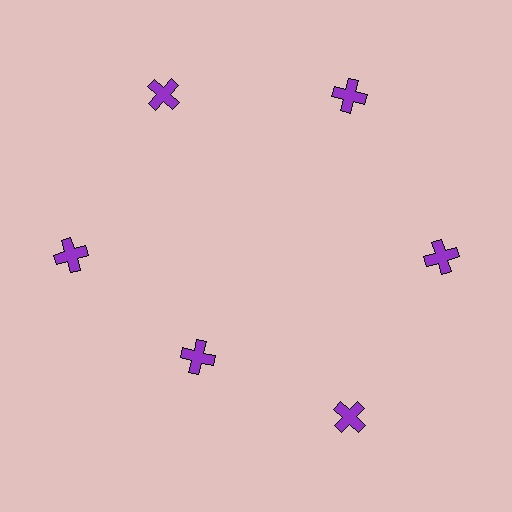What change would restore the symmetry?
The symmetry would be restored by moving it outward, back onto the ring so that all 6 crosses sit at equal angles and equal distance from the center.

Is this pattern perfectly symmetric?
No. The 6 purple crosses are arranged in a ring, but one element near the 7 o'clock position is pulled inward toward the center, breaking the 6-fold rotational symmetry.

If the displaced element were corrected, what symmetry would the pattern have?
It would have 6-fold rotational symmetry — the pattern would map onto itself every 60 degrees.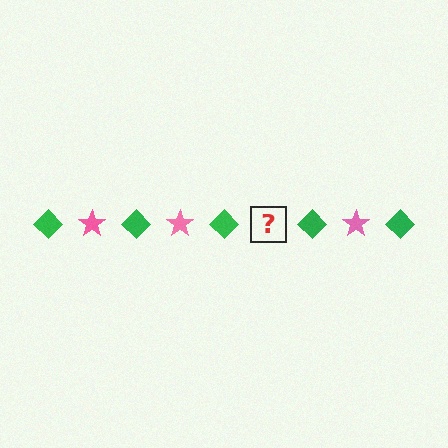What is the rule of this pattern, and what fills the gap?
The rule is that the pattern alternates between green diamond and pink star. The gap should be filled with a pink star.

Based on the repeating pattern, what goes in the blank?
The blank should be a pink star.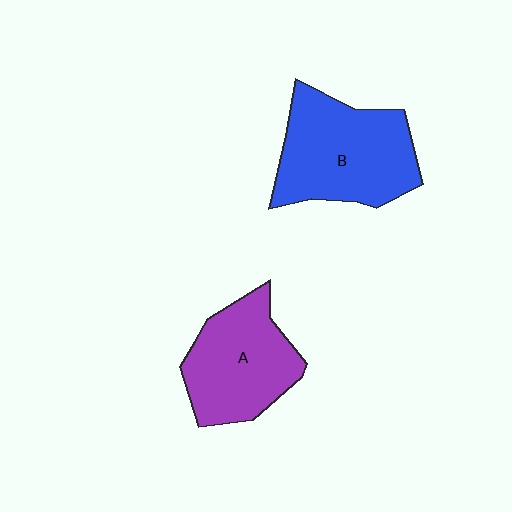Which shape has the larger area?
Shape B (blue).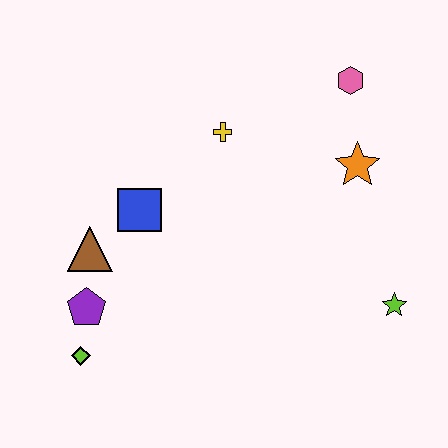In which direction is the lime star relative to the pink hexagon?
The lime star is below the pink hexagon.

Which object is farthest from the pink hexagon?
The lime diamond is farthest from the pink hexagon.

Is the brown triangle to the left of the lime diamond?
No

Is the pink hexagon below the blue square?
No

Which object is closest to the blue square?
The brown triangle is closest to the blue square.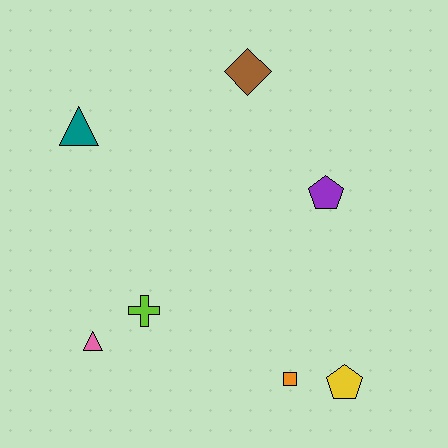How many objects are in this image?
There are 7 objects.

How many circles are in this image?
There are no circles.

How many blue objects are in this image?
There are no blue objects.